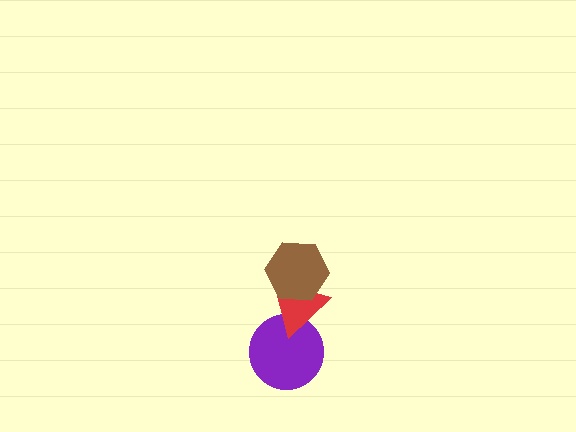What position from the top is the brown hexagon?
The brown hexagon is 1st from the top.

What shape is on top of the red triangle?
The brown hexagon is on top of the red triangle.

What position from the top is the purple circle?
The purple circle is 3rd from the top.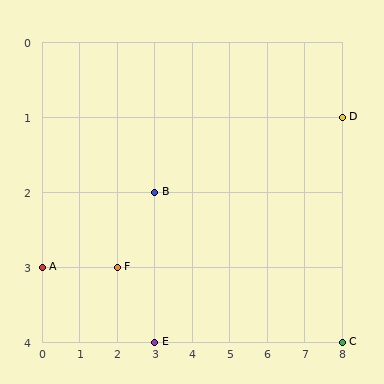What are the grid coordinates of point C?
Point C is at grid coordinates (8, 4).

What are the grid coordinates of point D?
Point D is at grid coordinates (8, 1).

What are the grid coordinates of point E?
Point E is at grid coordinates (3, 4).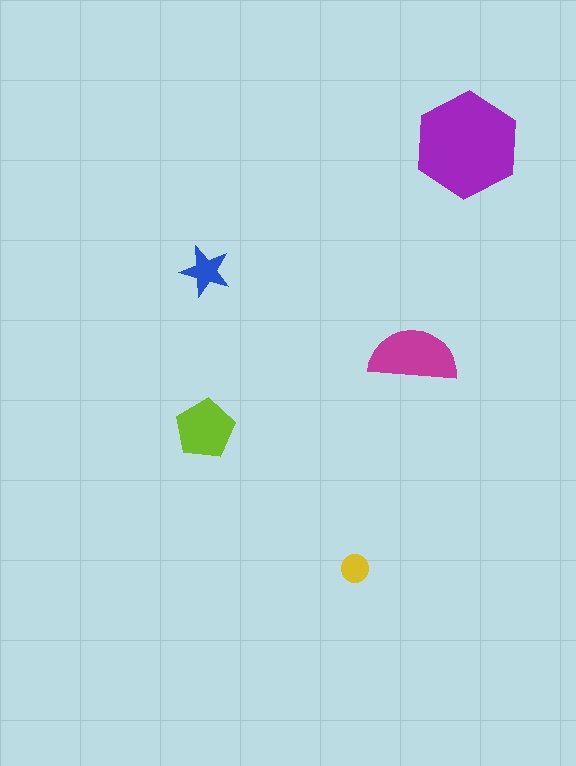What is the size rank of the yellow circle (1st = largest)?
5th.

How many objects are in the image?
There are 5 objects in the image.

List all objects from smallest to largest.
The yellow circle, the blue star, the lime pentagon, the magenta semicircle, the purple hexagon.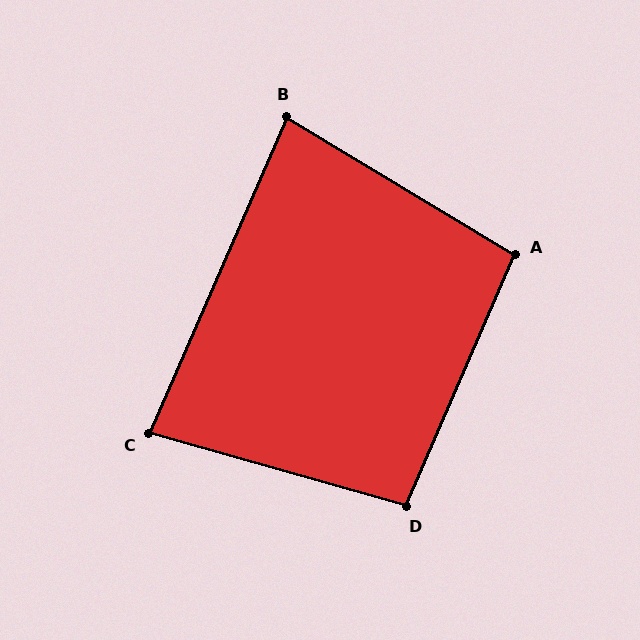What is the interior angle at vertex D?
Approximately 98 degrees (obtuse).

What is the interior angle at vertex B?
Approximately 82 degrees (acute).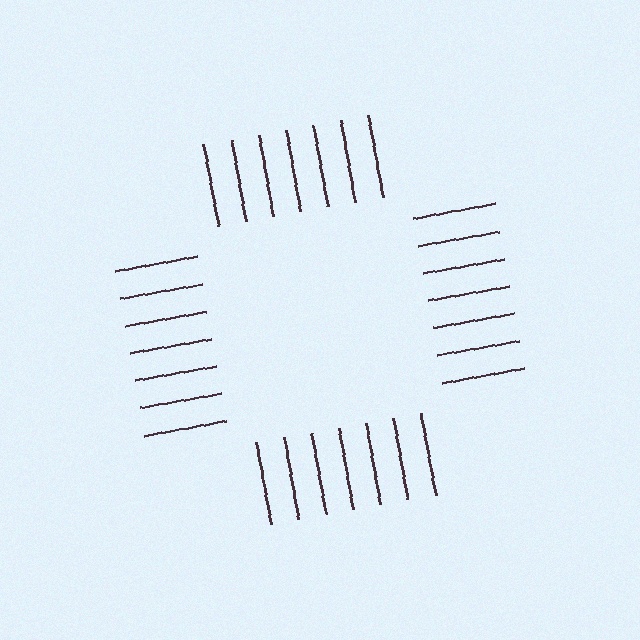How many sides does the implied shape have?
4 sides — the line-ends trace a square.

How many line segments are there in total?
28 — 7 along each of the 4 edges.